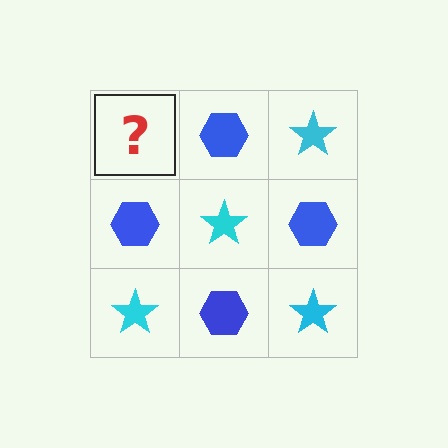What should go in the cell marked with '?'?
The missing cell should contain a cyan star.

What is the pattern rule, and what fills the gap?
The rule is that it alternates cyan star and blue hexagon in a checkerboard pattern. The gap should be filled with a cyan star.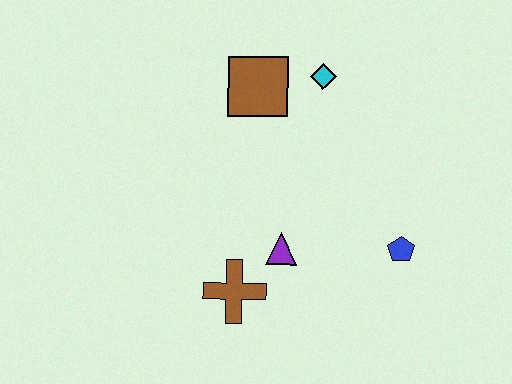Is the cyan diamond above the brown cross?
Yes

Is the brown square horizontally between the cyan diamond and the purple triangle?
No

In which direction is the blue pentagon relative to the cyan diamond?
The blue pentagon is below the cyan diamond.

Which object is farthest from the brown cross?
The cyan diamond is farthest from the brown cross.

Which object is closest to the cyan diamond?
The brown square is closest to the cyan diamond.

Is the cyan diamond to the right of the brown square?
Yes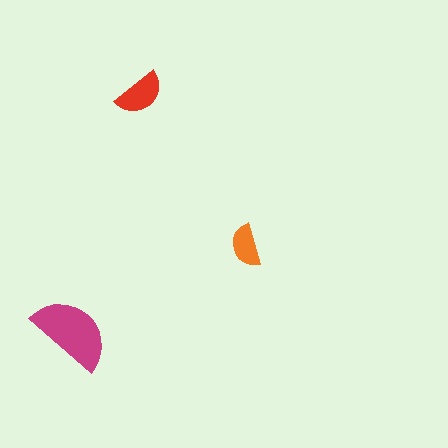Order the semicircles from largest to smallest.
the magenta one, the red one, the orange one.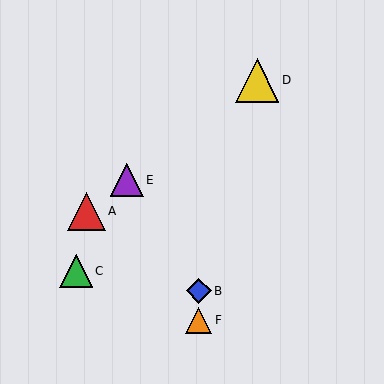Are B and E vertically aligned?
No, B is at x≈199 and E is at x≈127.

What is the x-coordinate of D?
Object D is at x≈257.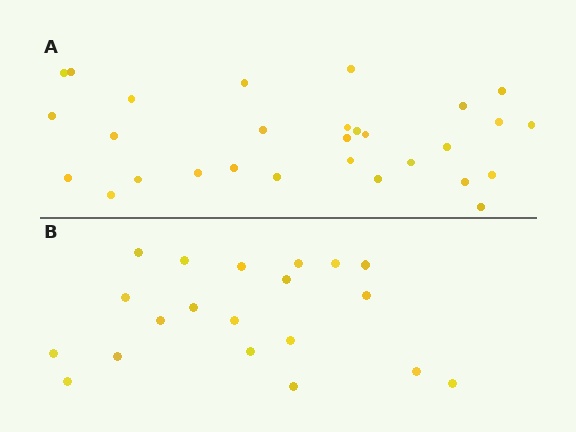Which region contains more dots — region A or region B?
Region A (the top region) has more dots.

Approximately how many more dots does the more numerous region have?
Region A has roughly 8 or so more dots than region B.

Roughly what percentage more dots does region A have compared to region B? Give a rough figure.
About 45% more.